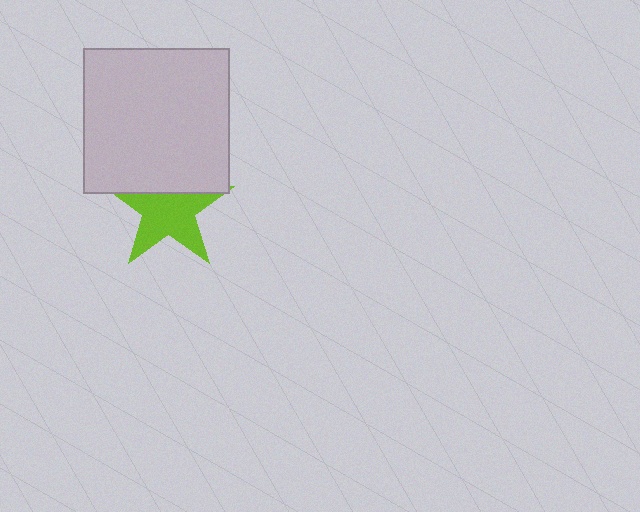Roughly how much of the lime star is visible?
Most of it is visible (roughly 69%).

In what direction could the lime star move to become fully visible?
The lime star could move down. That would shift it out from behind the light gray square entirely.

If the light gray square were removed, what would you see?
You would see the complete lime star.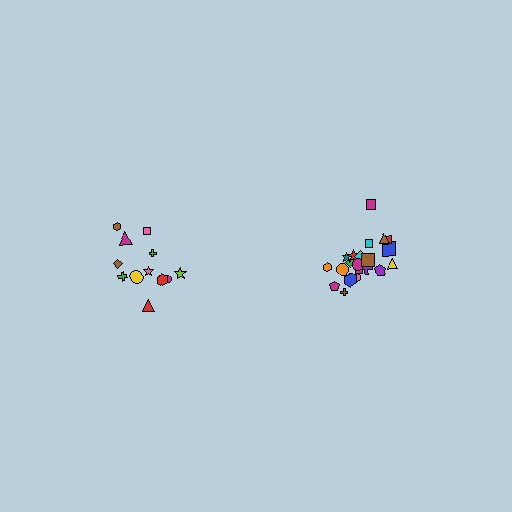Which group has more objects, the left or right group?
The right group.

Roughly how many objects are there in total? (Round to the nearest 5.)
Roughly 35 objects in total.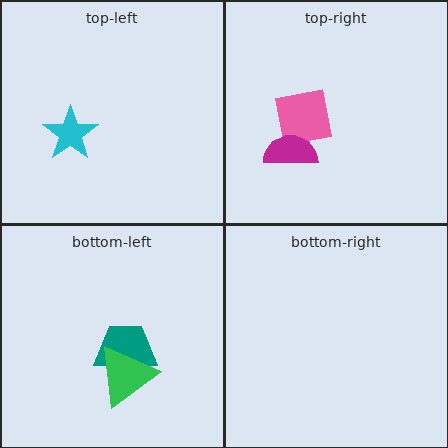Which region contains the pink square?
The top-right region.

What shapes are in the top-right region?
The pink square, the magenta semicircle.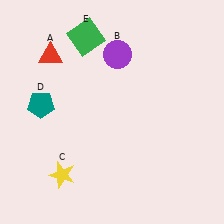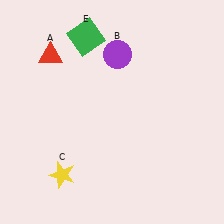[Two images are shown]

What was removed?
The teal pentagon (D) was removed in Image 2.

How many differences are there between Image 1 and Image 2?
There is 1 difference between the two images.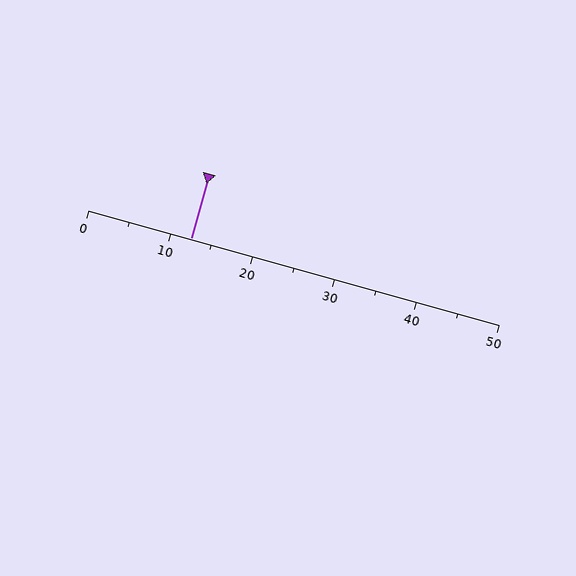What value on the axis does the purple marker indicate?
The marker indicates approximately 12.5.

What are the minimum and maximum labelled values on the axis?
The axis runs from 0 to 50.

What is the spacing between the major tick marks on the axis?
The major ticks are spaced 10 apart.